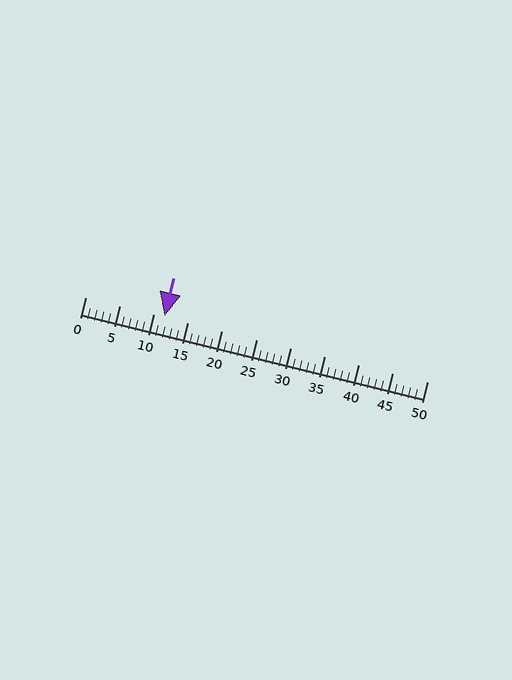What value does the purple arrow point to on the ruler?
The purple arrow points to approximately 12.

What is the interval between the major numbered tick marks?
The major tick marks are spaced 5 units apart.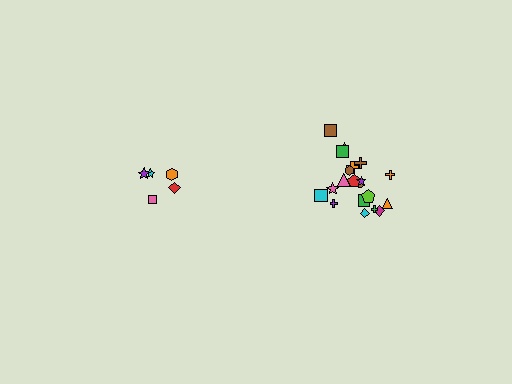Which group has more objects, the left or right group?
The right group.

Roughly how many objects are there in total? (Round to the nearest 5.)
Roughly 25 objects in total.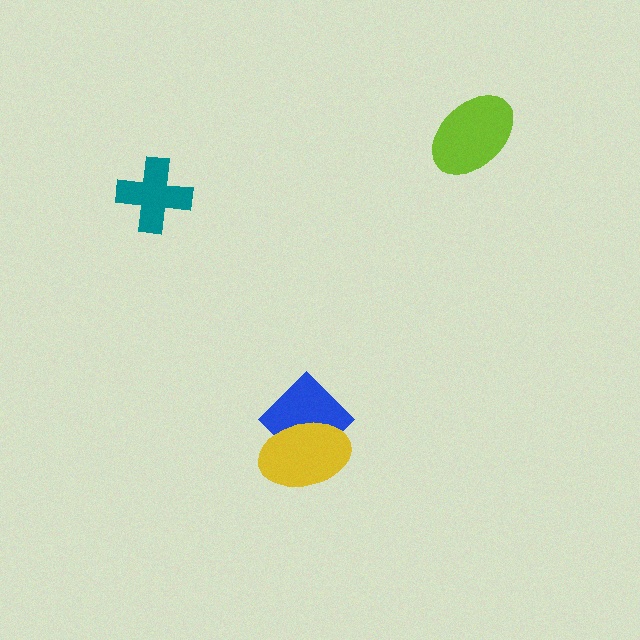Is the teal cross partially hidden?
No, no other shape covers it.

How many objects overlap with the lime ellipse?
0 objects overlap with the lime ellipse.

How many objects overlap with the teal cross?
0 objects overlap with the teal cross.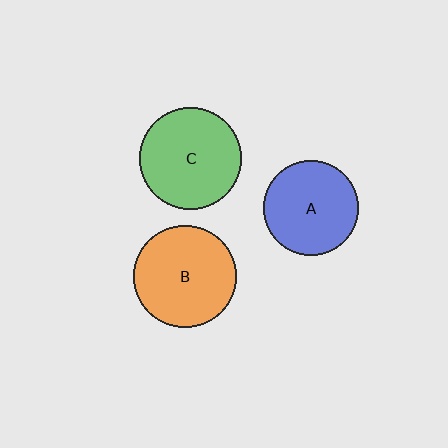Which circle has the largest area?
Circle B (orange).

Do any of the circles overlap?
No, none of the circles overlap.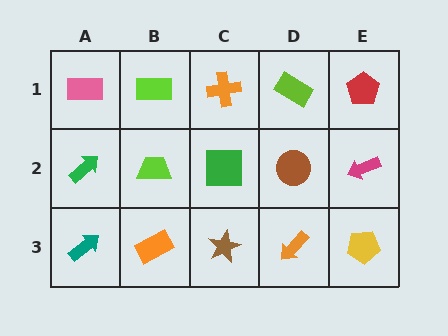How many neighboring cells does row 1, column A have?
2.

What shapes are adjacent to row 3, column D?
A brown circle (row 2, column D), a brown star (row 3, column C), a yellow pentagon (row 3, column E).